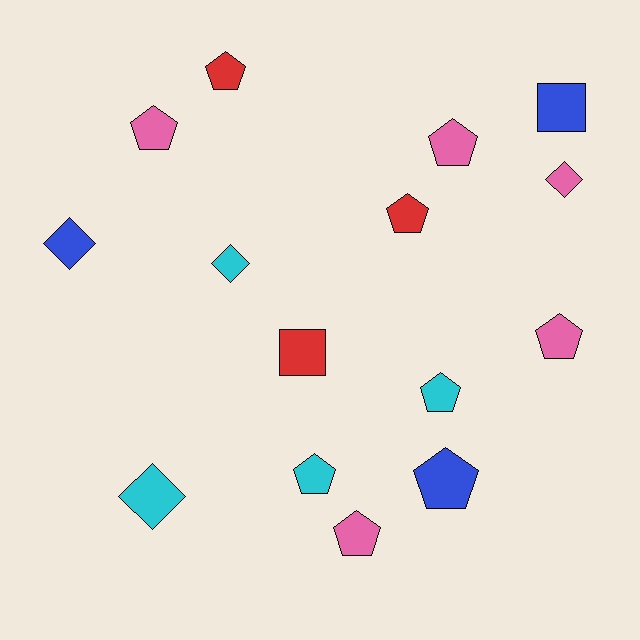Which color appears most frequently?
Pink, with 5 objects.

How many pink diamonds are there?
There is 1 pink diamond.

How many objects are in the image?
There are 15 objects.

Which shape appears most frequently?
Pentagon, with 9 objects.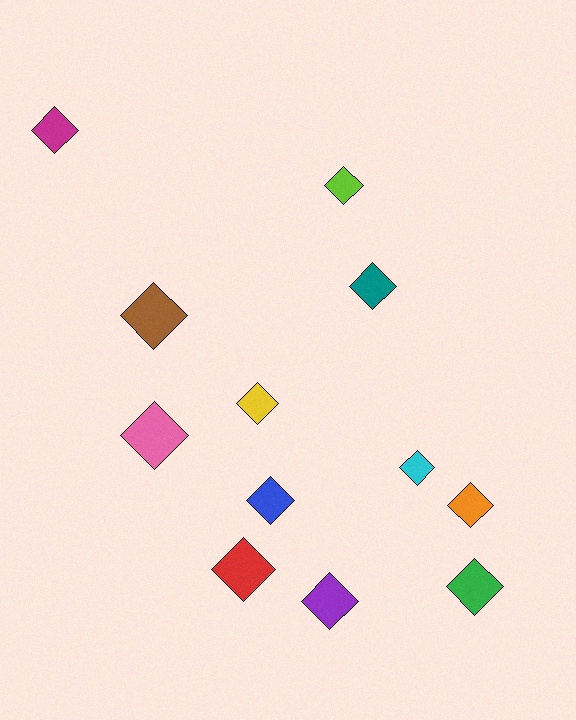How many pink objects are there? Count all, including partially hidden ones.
There is 1 pink object.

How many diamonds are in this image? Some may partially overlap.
There are 12 diamonds.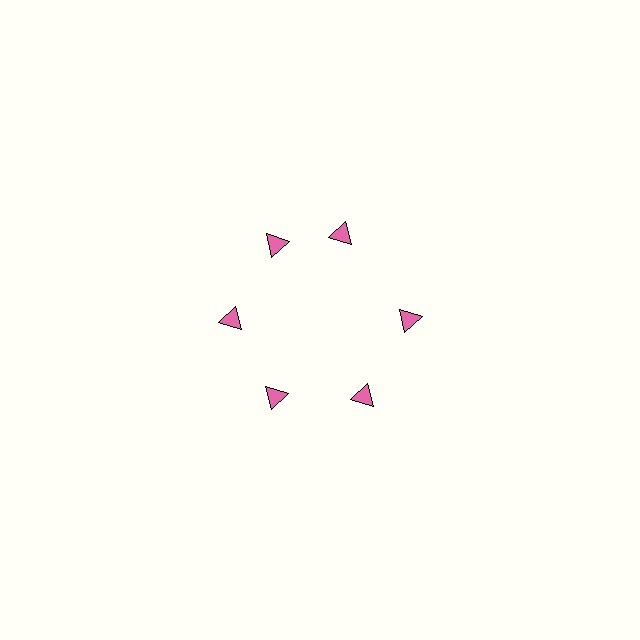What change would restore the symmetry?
The symmetry would be restored by rotating it back into even spacing with its neighbors so that all 6 triangles sit at equal angles and equal distance from the center.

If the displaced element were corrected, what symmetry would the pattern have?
It would have 6-fold rotational symmetry — the pattern would map onto itself every 60 degrees.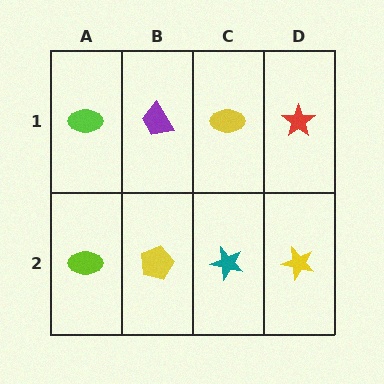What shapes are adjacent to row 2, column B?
A purple trapezoid (row 1, column B), a lime ellipse (row 2, column A), a teal star (row 2, column C).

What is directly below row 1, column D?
A yellow star.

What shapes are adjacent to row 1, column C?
A teal star (row 2, column C), a purple trapezoid (row 1, column B), a red star (row 1, column D).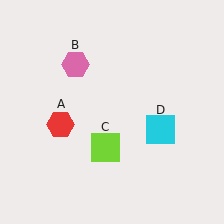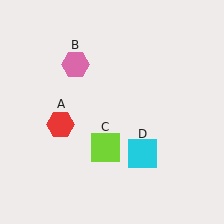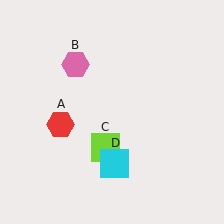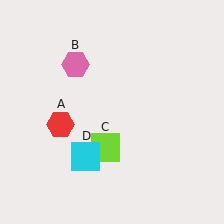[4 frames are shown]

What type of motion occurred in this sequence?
The cyan square (object D) rotated clockwise around the center of the scene.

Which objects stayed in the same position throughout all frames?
Red hexagon (object A) and pink hexagon (object B) and lime square (object C) remained stationary.